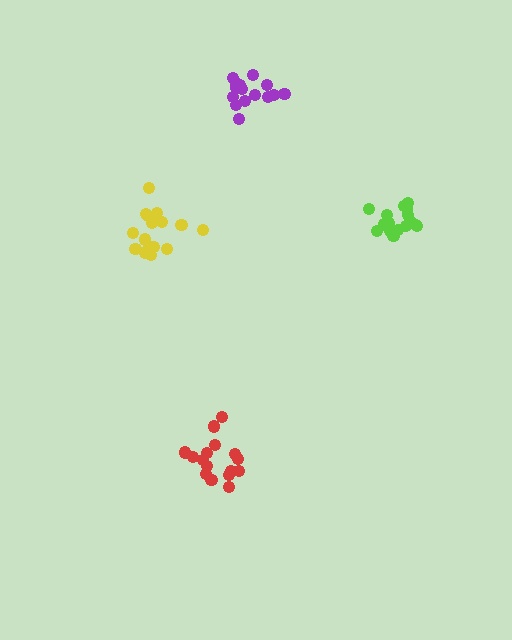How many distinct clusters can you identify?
There are 4 distinct clusters.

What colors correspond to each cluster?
The clusters are colored: yellow, purple, red, lime.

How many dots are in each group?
Group 1: 17 dots, Group 2: 15 dots, Group 3: 16 dots, Group 4: 19 dots (67 total).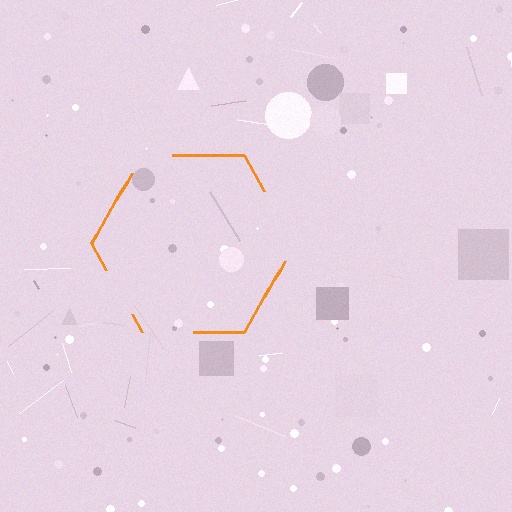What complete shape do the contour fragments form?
The contour fragments form a hexagon.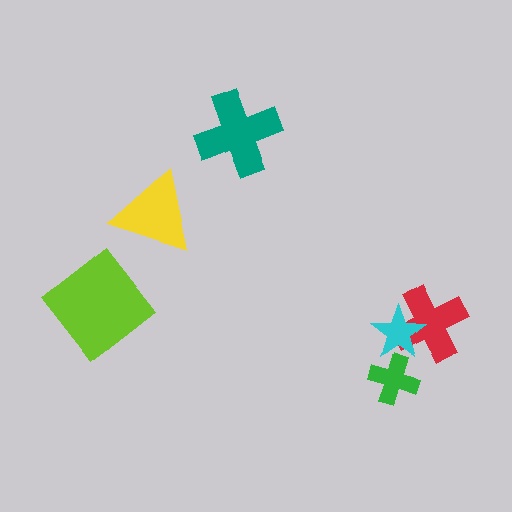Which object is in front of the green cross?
The cyan star is in front of the green cross.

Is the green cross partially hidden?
Yes, it is partially covered by another shape.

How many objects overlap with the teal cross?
0 objects overlap with the teal cross.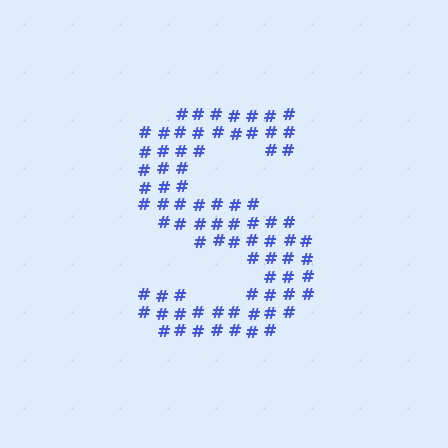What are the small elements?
The small elements are hash symbols.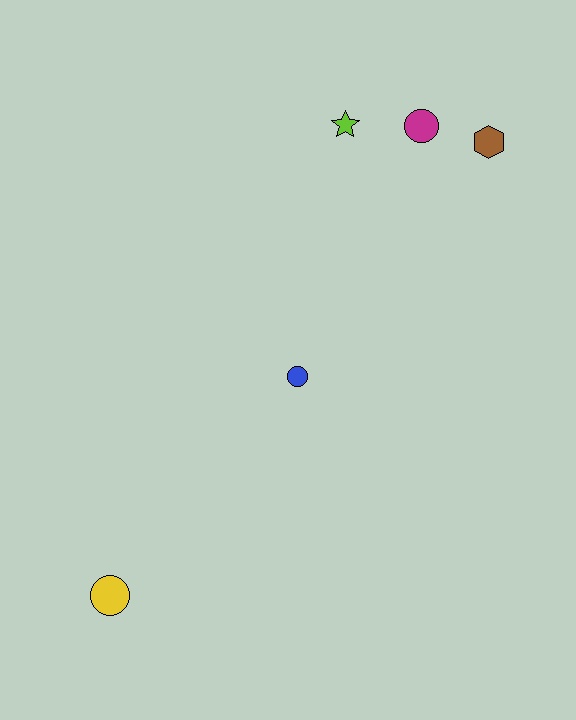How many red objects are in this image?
There are no red objects.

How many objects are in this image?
There are 5 objects.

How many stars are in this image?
There is 1 star.